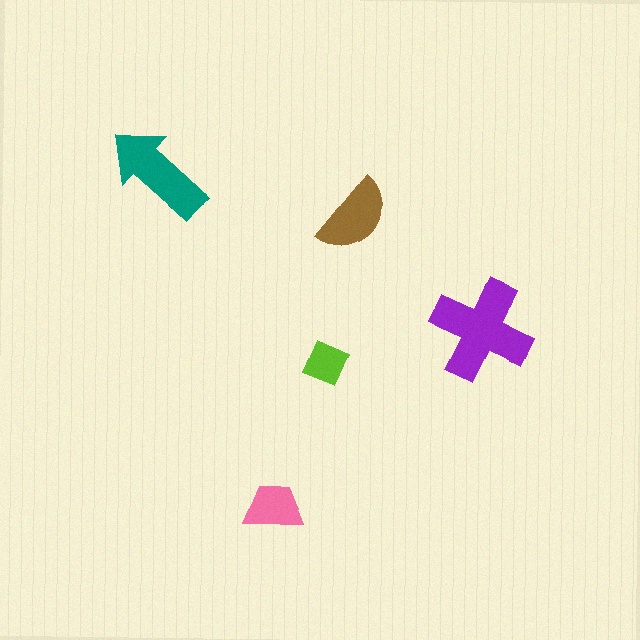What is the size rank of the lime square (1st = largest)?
5th.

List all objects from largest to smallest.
The purple cross, the teal arrow, the brown semicircle, the pink trapezoid, the lime square.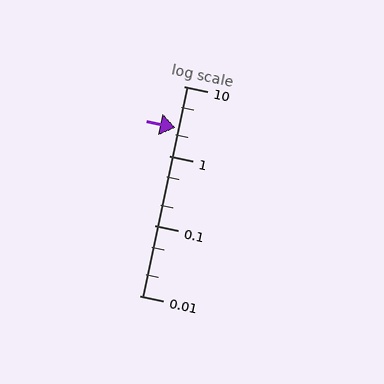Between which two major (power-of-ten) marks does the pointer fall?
The pointer is between 1 and 10.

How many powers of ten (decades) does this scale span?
The scale spans 3 decades, from 0.01 to 10.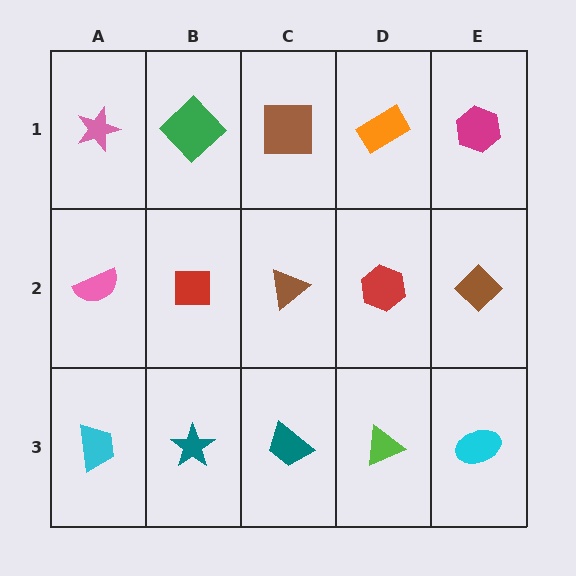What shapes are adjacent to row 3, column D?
A red hexagon (row 2, column D), a teal trapezoid (row 3, column C), a cyan ellipse (row 3, column E).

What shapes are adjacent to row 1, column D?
A red hexagon (row 2, column D), a brown square (row 1, column C), a magenta hexagon (row 1, column E).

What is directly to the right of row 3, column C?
A lime triangle.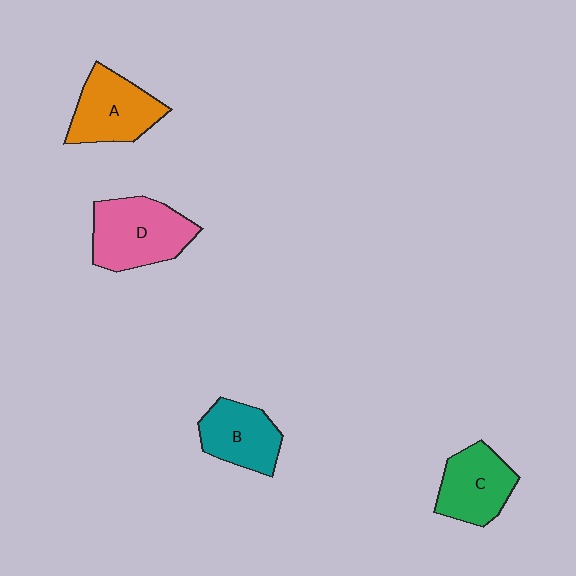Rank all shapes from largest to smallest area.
From largest to smallest: D (pink), A (orange), C (green), B (teal).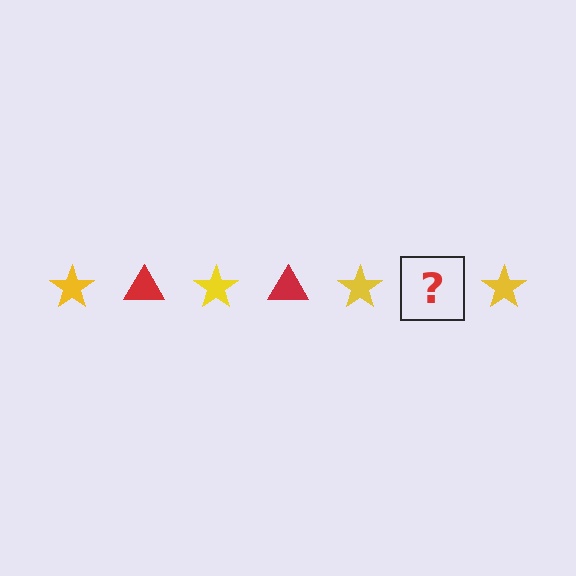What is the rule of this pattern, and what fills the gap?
The rule is that the pattern alternates between yellow star and red triangle. The gap should be filled with a red triangle.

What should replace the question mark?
The question mark should be replaced with a red triangle.